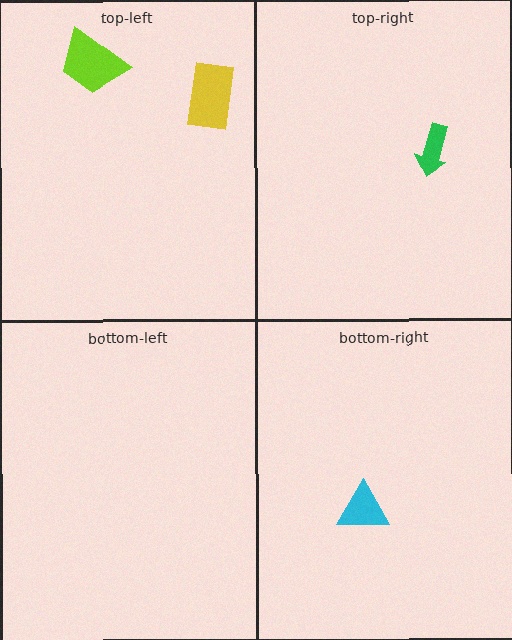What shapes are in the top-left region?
The lime trapezoid, the yellow rectangle.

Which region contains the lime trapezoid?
The top-left region.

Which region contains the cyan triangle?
The bottom-right region.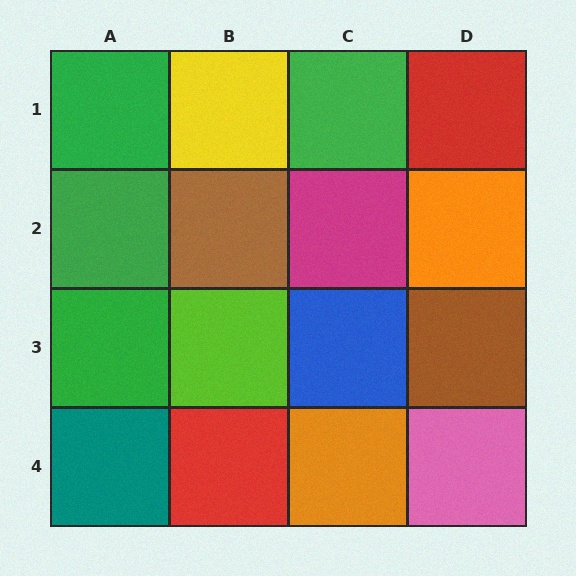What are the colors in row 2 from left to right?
Green, brown, magenta, orange.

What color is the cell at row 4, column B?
Red.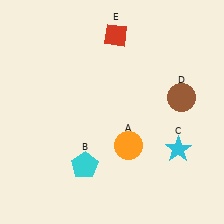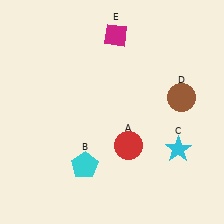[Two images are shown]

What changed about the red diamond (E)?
In Image 1, E is red. In Image 2, it changed to magenta.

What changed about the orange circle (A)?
In Image 1, A is orange. In Image 2, it changed to red.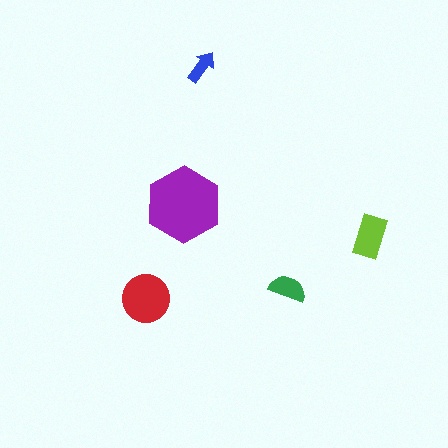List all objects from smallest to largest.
The blue arrow, the green semicircle, the lime rectangle, the red circle, the purple hexagon.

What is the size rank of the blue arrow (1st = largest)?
5th.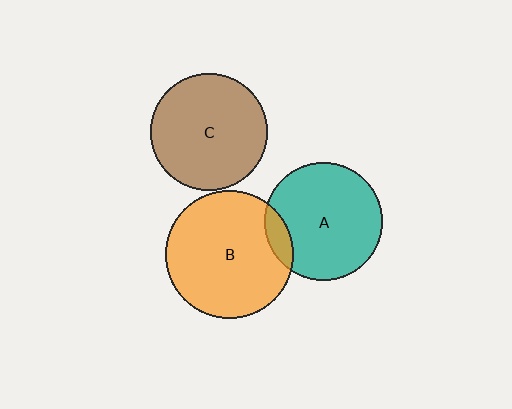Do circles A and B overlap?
Yes.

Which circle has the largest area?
Circle B (orange).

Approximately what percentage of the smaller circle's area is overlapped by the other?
Approximately 10%.